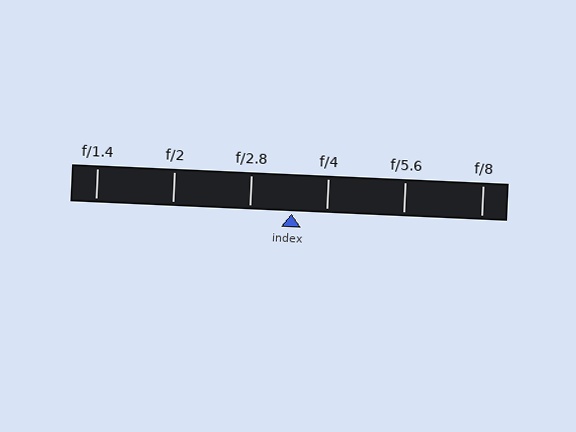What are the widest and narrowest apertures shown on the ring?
The widest aperture shown is f/1.4 and the narrowest is f/8.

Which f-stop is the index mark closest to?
The index mark is closest to f/4.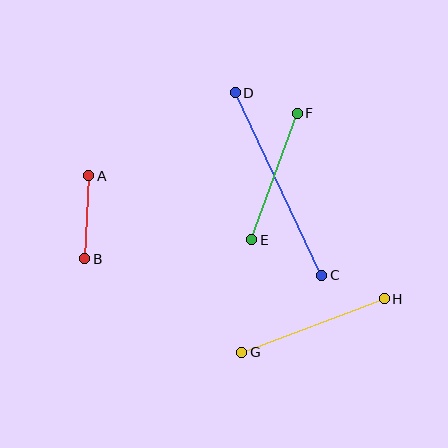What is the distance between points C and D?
The distance is approximately 202 pixels.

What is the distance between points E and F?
The distance is approximately 134 pixels.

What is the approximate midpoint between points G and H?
The midpoint is at approximately (313, 325) pixels.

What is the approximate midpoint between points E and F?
The midpoint is at approximately (275, 176) pixels.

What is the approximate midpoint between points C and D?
The midpoint is at approximately (278, 184) pixels.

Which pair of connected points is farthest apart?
Points C and D are farthest apart.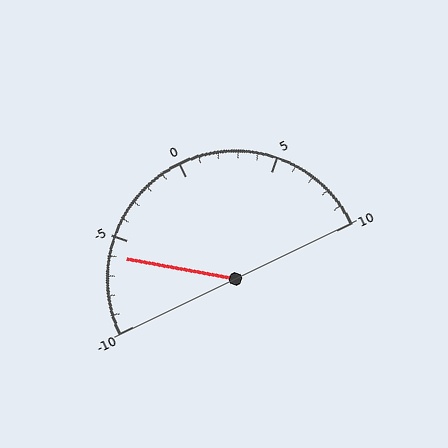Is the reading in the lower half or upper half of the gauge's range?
The reading is in the lower half of the range (-10 to 10).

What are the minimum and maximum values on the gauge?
The gauge ranges from -10 to 10.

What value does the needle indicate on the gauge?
The needle indicates approximately -6.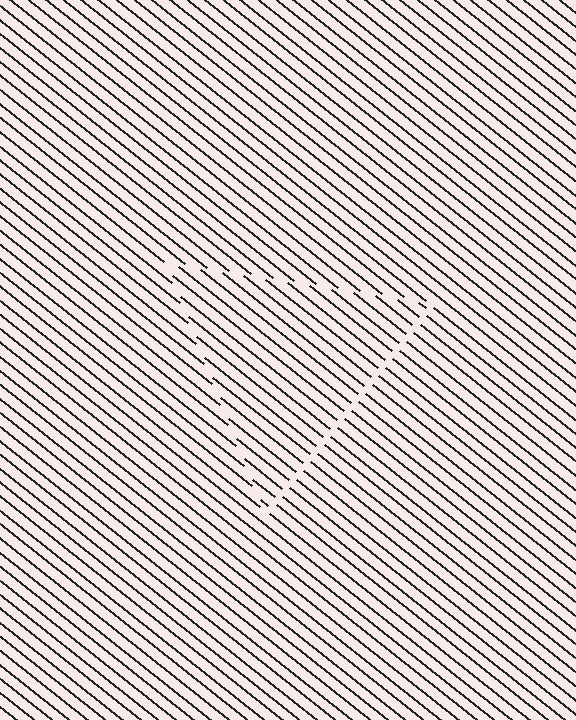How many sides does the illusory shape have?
3 sides — the line-ends trace a triangle.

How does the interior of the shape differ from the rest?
The interior of the shape contains the same grating, shifted by half a period — the contour is defined by the phase discontinuity where line-ends from the inner and outer gratings abut.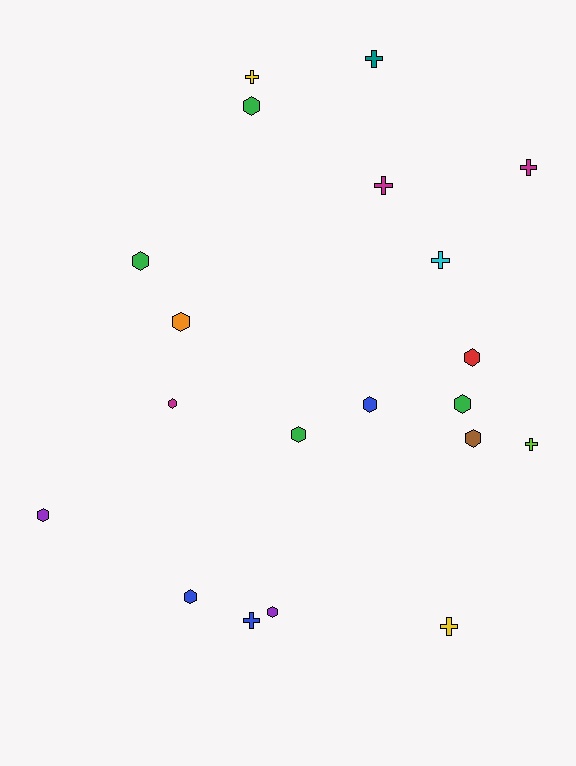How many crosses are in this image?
There are 8 crosses.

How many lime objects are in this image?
There is 1 lime object.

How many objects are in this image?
There are 20 objects.